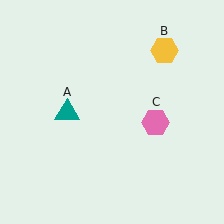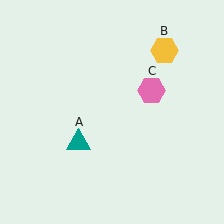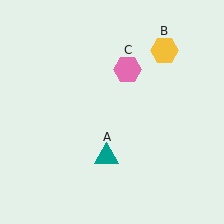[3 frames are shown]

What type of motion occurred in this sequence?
The teal triangle (object A), pink hexagon (object C) rotated counterclockwise around the center of the scene.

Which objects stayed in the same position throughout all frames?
Yellow hexagon (object B) remained stationary.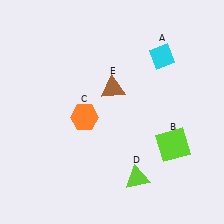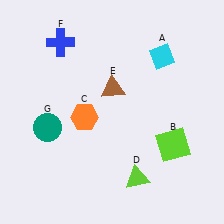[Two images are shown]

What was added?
A blue cross (F), a teal circle (G) were added in Image 2.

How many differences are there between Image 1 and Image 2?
There are 2 differences between the two images.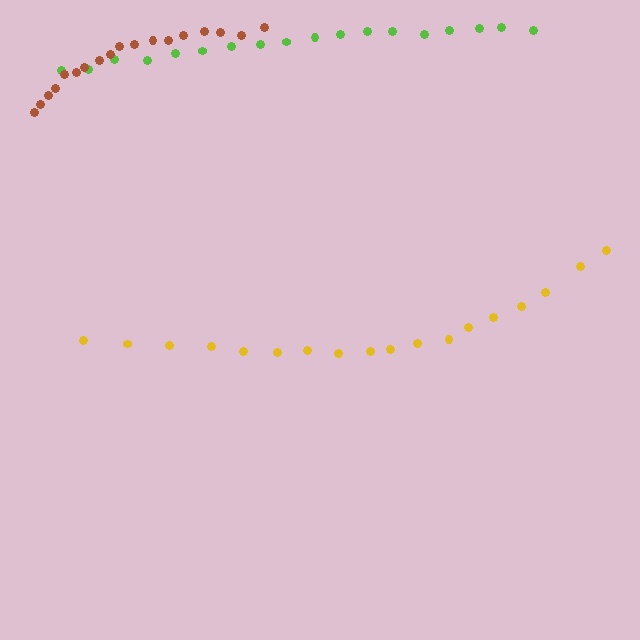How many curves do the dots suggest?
There are 3 distinct paths.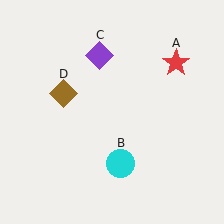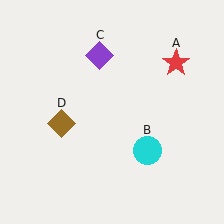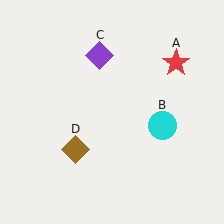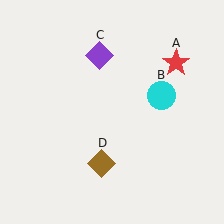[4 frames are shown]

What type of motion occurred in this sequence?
The cyan circle (object B), brown diamond (object D) rotated counterclockwise around the center of the scene.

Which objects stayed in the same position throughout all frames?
Red star (object A) and purple diamond (object C) remained stationary.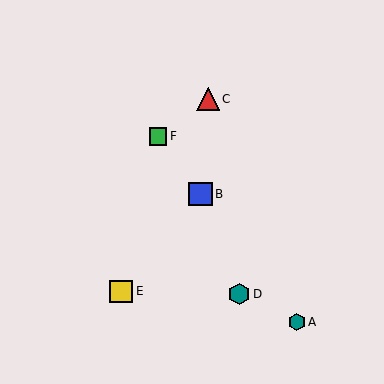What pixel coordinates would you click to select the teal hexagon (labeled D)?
Click at (239, 294) to select the teal hexagon D.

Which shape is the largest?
The blue square (labeled B) is the largest.